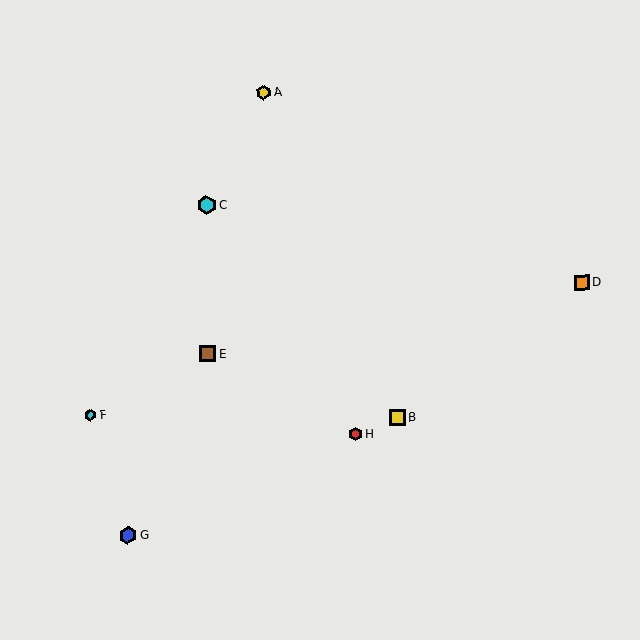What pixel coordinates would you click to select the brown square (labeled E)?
Click at (207, 354) to select the brown square E.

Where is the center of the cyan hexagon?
The center of the cyan hexagon is at (207, 205).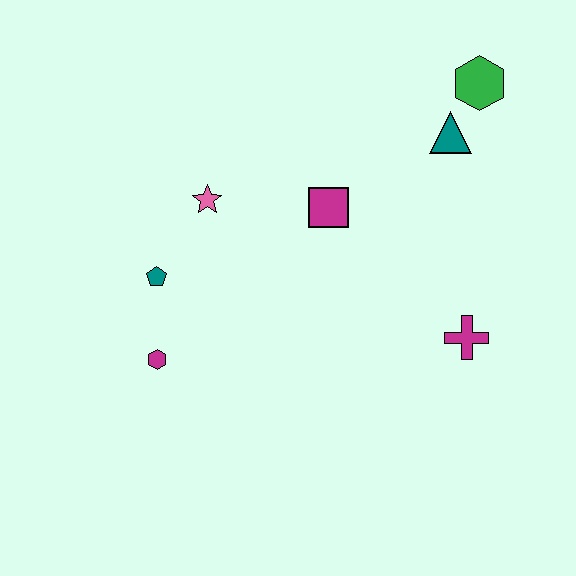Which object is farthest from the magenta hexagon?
The green hexagon is farthest from the magenta hexagon.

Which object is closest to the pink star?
The teal pentagon is closest to the pink star.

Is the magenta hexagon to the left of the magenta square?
Yes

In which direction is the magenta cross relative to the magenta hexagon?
The magenta cross is to the right of the magenta hexagon.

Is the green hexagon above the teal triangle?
Yes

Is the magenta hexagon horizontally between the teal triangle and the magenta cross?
No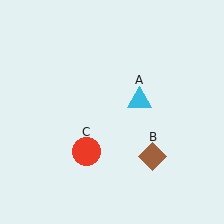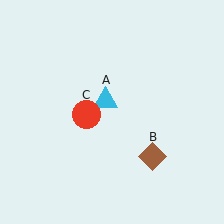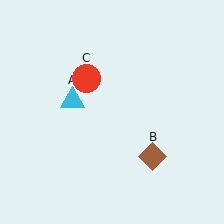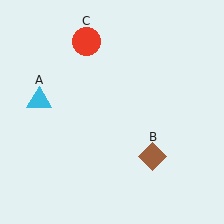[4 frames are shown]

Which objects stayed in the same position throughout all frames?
Brown diamond (object B) remained stationary.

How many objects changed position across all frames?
2 objects changed position: cyan triangle (object A), red circle (object C).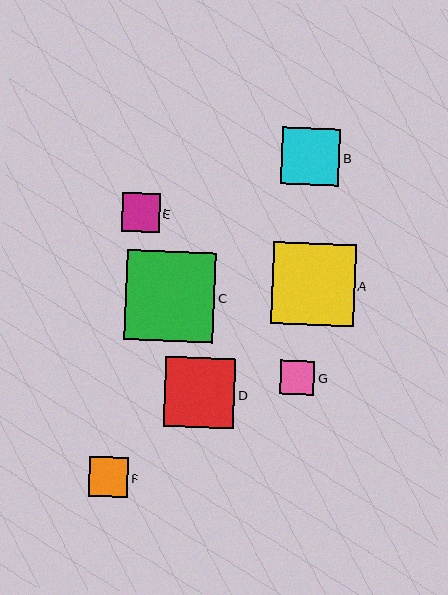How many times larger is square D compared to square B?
Square D is approximately 1.2 times the size of square B.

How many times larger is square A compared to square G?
Square A is approximately 2.4 times the size of square G.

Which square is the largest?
Square C is the largest with a size of approximately 89 pixels.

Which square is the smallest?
Square G is the smallest with a size of approximately 34 pixels.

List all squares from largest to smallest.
From largest to smallest: C, A, D, B, F, E, G.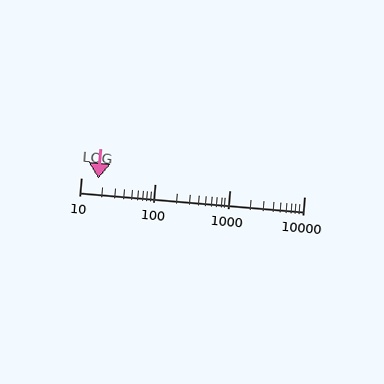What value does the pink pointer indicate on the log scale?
The pointer indicates approximately 17.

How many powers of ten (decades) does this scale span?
The scale spans 3 decades, from 10 to 10000.